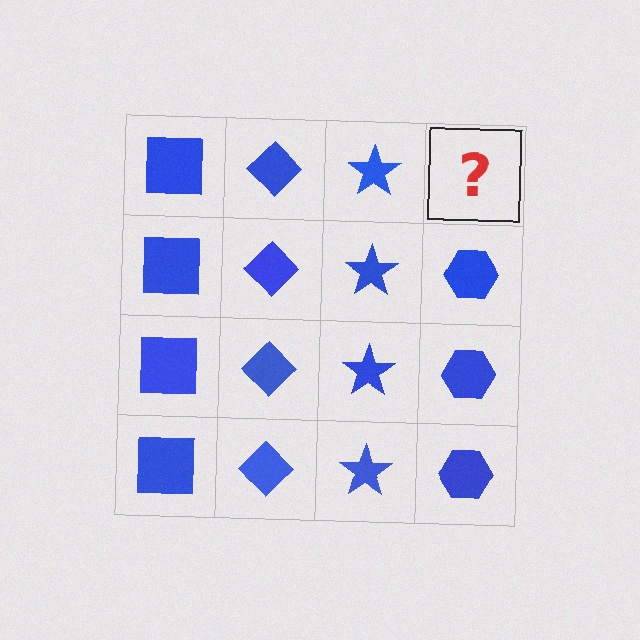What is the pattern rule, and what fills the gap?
The rule is that each column has a consistent shape. The gap should be filled with a blue hexagon.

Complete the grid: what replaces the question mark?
The question mark should be replaced with a blue hexagon.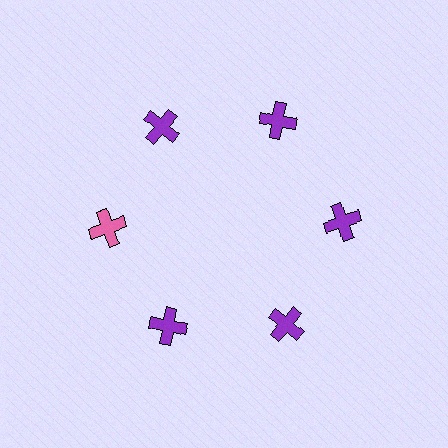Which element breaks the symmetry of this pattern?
The pink cross at roughly the 9 o'clock position breaks the symmetry. All other shapes are purple crosses.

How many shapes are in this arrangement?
There are 6 shapes arranged in a ring pattern.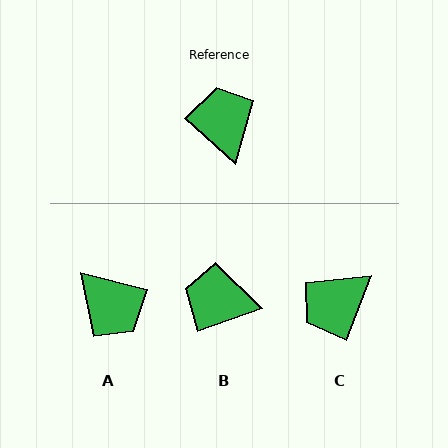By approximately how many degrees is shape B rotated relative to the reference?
Approximately 61 degrees counter-clockwise.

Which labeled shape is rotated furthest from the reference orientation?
A, about 152 degrees away.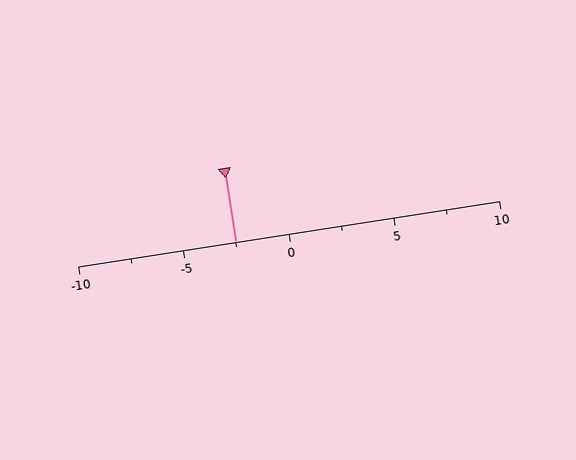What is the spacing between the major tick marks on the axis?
The major ticks are spaced 5 apart.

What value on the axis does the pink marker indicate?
The marker indicates approximately -2.5.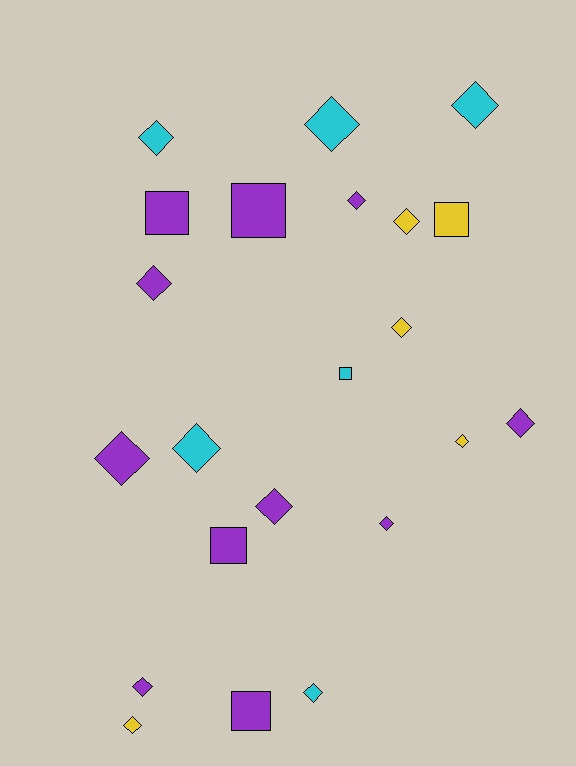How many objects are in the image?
There are 22 objects.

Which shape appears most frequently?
Diamond, with 16 objects.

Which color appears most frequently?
Purple, with 11 objects.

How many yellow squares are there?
There is 1 yellow square.